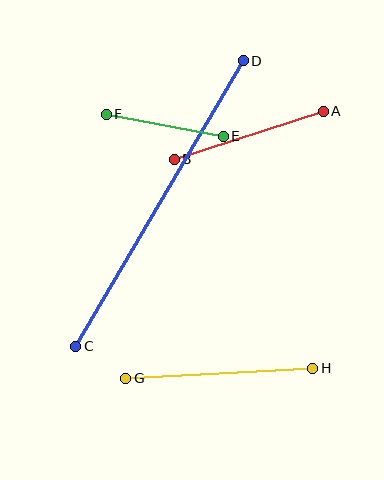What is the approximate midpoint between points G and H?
The midpoint is at approximately (219, 373) pixels.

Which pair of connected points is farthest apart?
Points C and D are farthest apart.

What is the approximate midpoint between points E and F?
The midpoint is at approximately (165, 125) pixels.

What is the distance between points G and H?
The distance is approximately 188 pixels.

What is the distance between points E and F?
The distance is approximately 119 pixels.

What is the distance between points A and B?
The distance is approximately 157 pixels.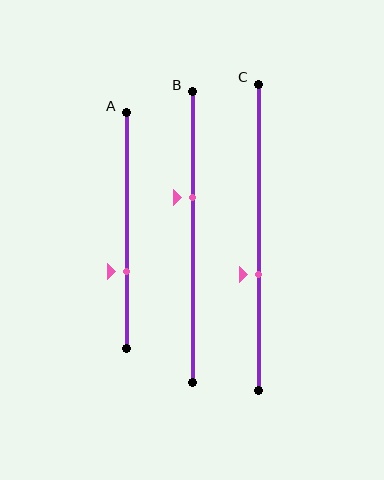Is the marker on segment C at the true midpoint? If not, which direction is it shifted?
No, the marker on segment C is shifted downward by about 12% of the segment length.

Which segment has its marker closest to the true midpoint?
Segment C has its marker closest to the true midpoint.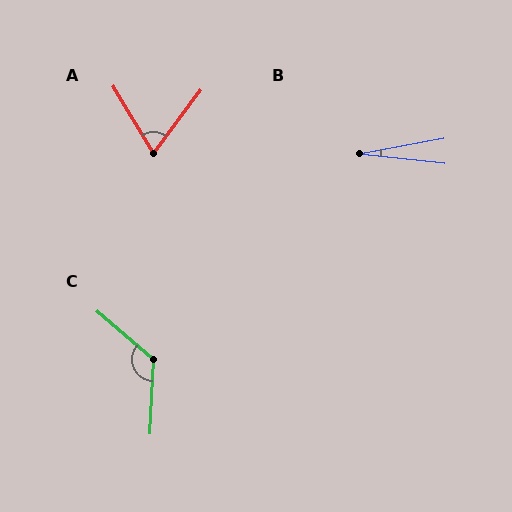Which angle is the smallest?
B, at approximately 17 degrees.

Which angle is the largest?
C, at approximately 129 degrees.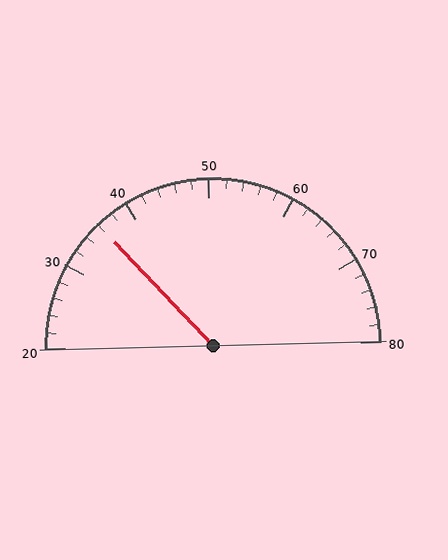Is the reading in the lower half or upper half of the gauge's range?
The reading is in the lower half of the range (20 to 80).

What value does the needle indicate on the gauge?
The needle indicates approximately 36.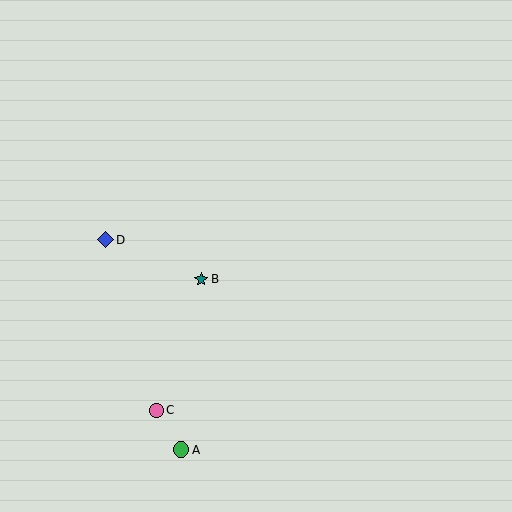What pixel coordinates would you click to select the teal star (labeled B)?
Click at (201, 279) to select the teal star B.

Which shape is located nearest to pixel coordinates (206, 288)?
The teal star (labeled B) at (201, 279) is nearest to that location.